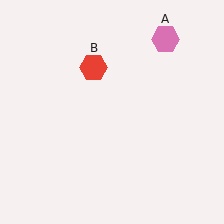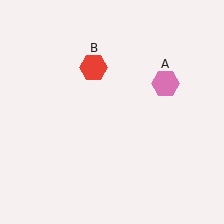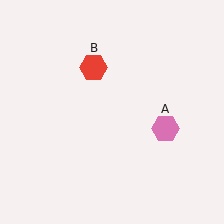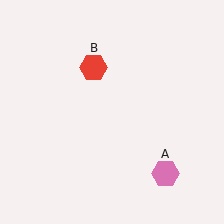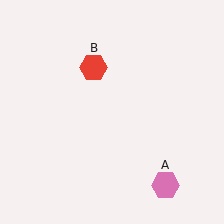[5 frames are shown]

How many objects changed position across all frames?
1 object changed position: pink hexagon (object A).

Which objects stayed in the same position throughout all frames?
Red hexagon (object B) remained stationary.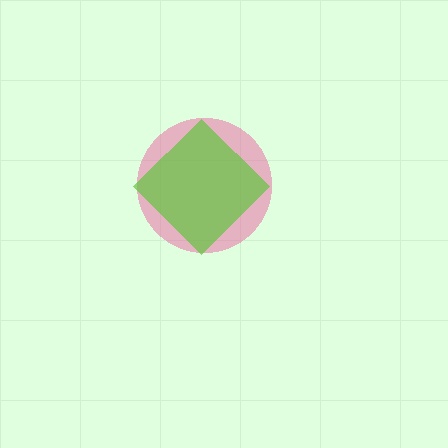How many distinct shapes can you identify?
There are 2 distinct shapes: a pink circle, a lime diamond.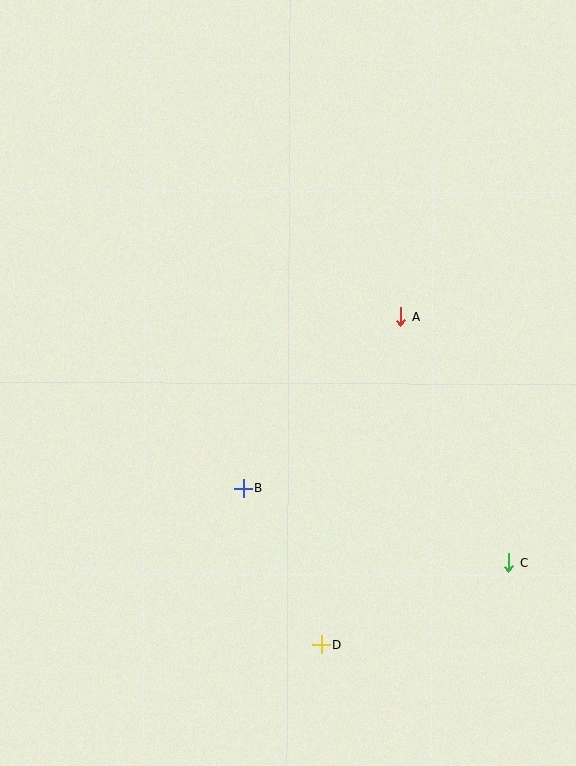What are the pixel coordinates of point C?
Point C is at (509, 563).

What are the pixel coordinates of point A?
Point A is at (401, 317).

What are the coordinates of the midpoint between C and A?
The midpoint between C and A is at (455, 440).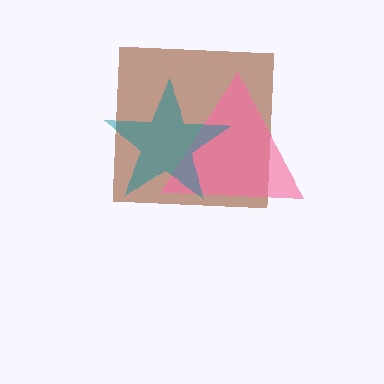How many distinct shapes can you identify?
There are 3 distinct shapes: a brown square, a pink triangle, a teal star.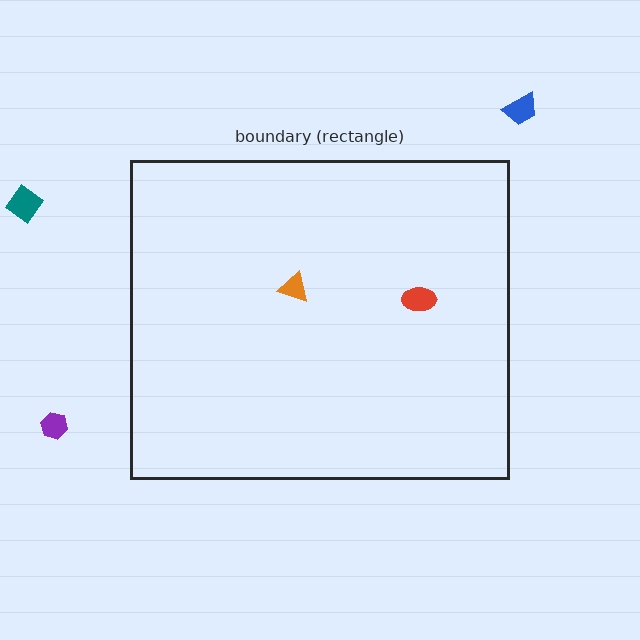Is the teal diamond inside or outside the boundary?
Outside.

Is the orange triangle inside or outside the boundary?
Inside.